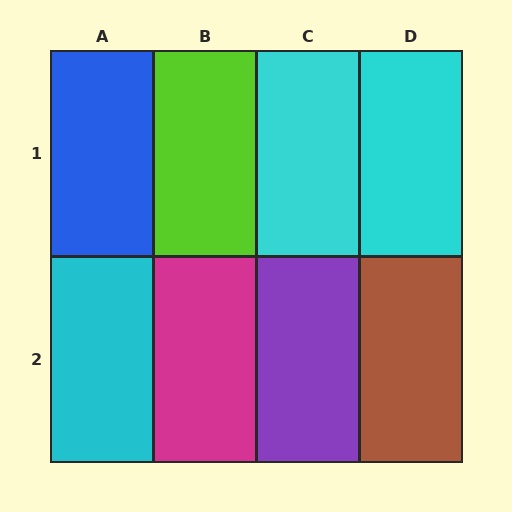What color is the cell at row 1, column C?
Cyan.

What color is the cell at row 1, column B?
Lime.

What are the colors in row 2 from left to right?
Cyan, magenta, purple, brown.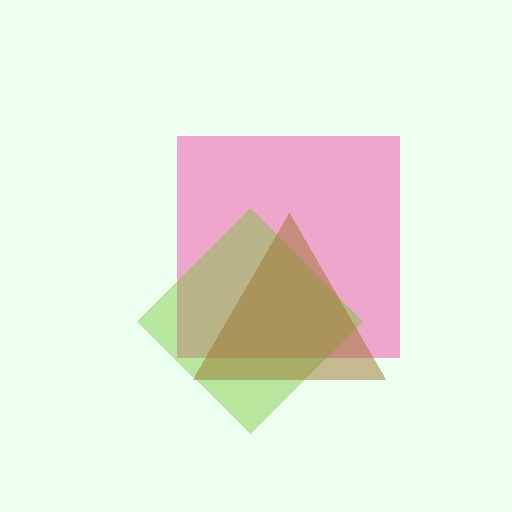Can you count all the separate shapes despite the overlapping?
Yes, there are 3 separate shapes.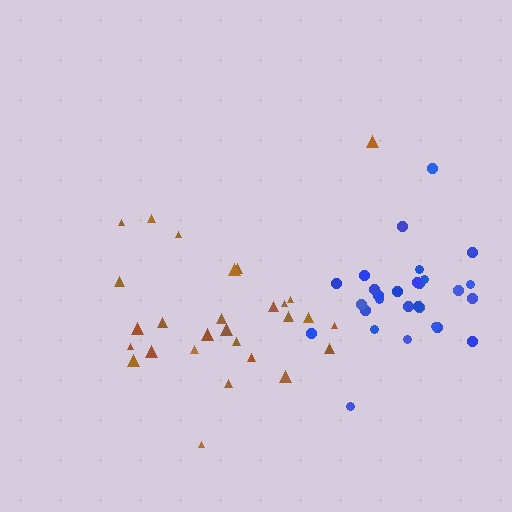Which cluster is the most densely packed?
Blue.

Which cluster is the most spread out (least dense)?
Brown.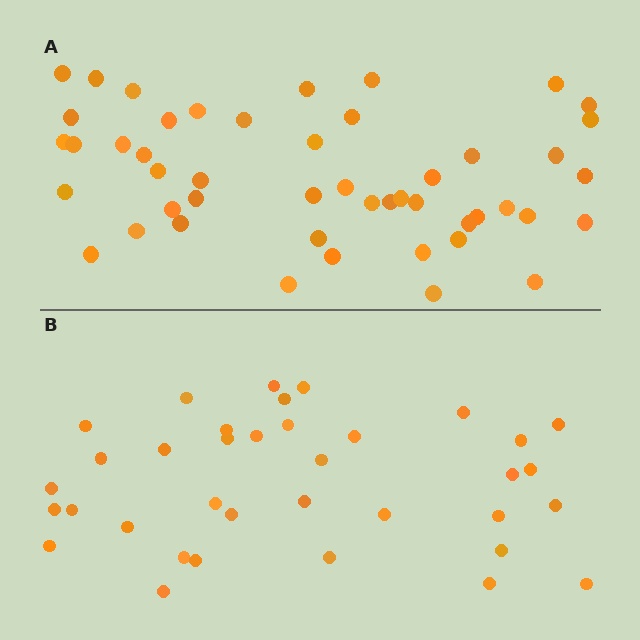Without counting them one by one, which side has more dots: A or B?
Region A (the top region) has more dots.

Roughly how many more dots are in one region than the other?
Region A has roughly 12 or so more dots than region B.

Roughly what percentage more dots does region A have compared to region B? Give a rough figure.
About 35% more.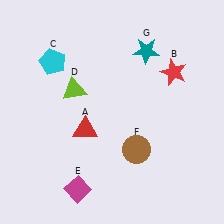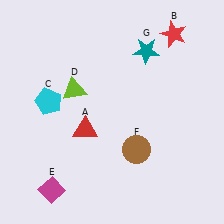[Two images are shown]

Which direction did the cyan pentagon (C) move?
The cyan pentagon (C) moved down.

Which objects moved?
The objects that moved are: the red star (B), the cyan pentagon (C), the magenta diamond (E).